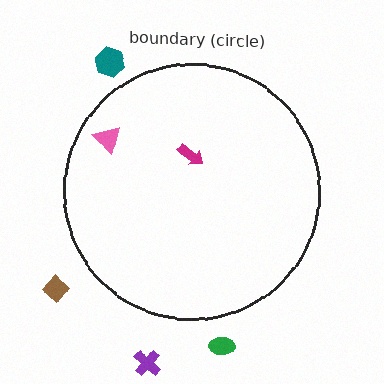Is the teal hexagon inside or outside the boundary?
Outside.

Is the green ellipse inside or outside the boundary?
Outside.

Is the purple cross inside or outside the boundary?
Outside.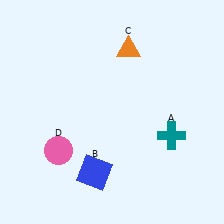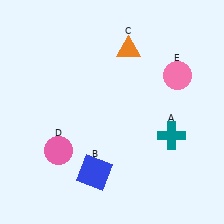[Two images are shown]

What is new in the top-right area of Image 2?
A pink circle (E) was added in the top-right area of Image 2.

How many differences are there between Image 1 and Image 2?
There is 1 difference between the two images.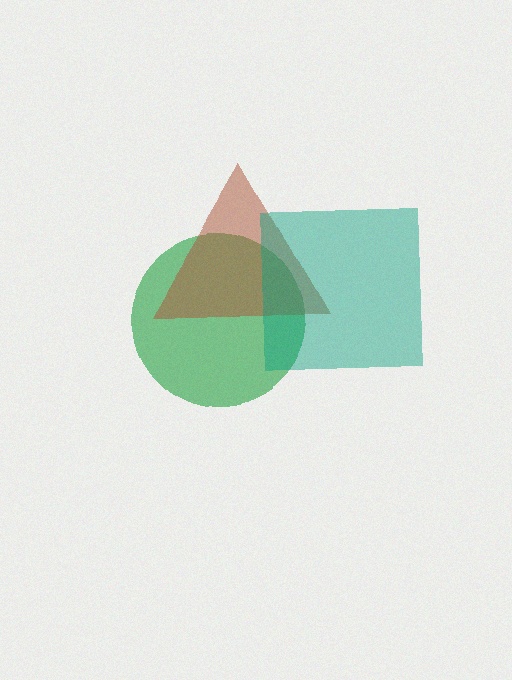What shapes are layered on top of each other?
The layered shapes are: a green circle, a brown triangle, a teal square.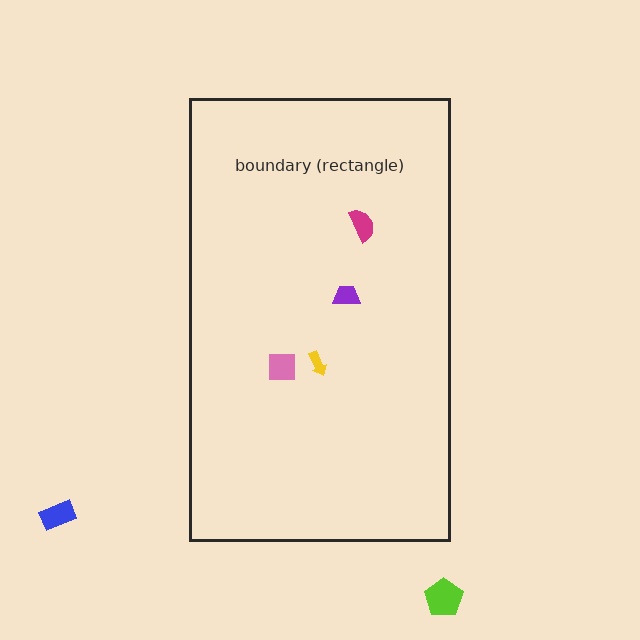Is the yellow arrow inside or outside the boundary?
Inside.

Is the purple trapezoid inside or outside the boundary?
Inside.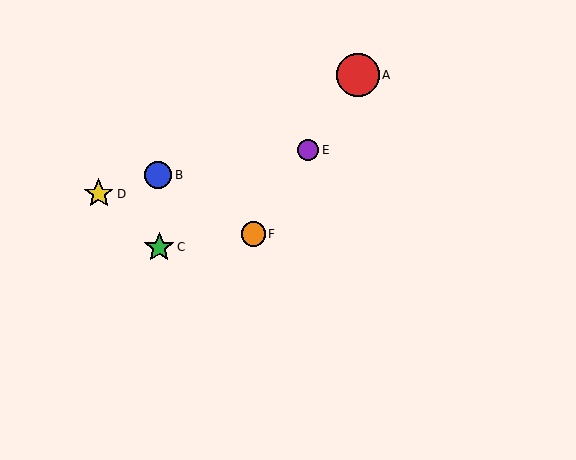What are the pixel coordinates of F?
Object F is at (253, 234).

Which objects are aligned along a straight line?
Objects A, E, F are aligned along a straight line.